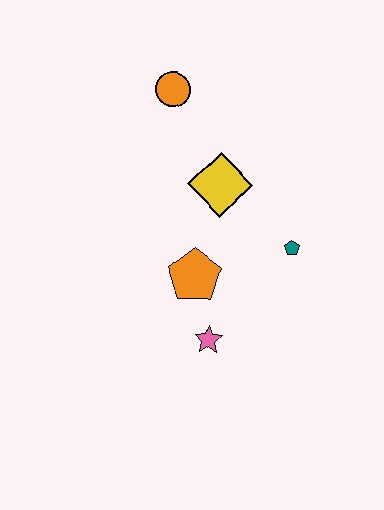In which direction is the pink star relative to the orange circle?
The pink star is below the orange circle.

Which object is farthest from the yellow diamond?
The pink star is farthest from the yellow diamond.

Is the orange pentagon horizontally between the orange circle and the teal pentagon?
Yes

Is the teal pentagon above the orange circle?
No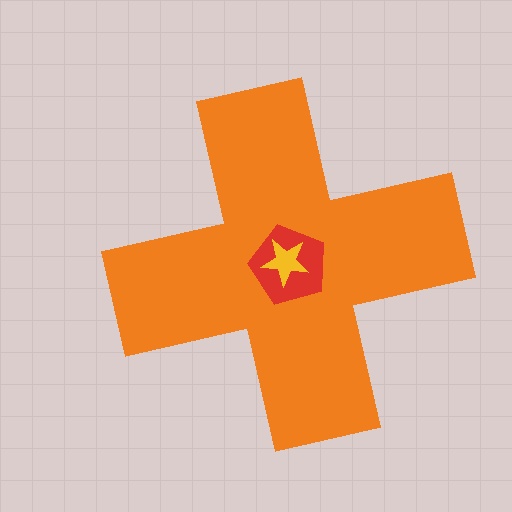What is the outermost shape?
The orange cross.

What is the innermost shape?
The yellow star.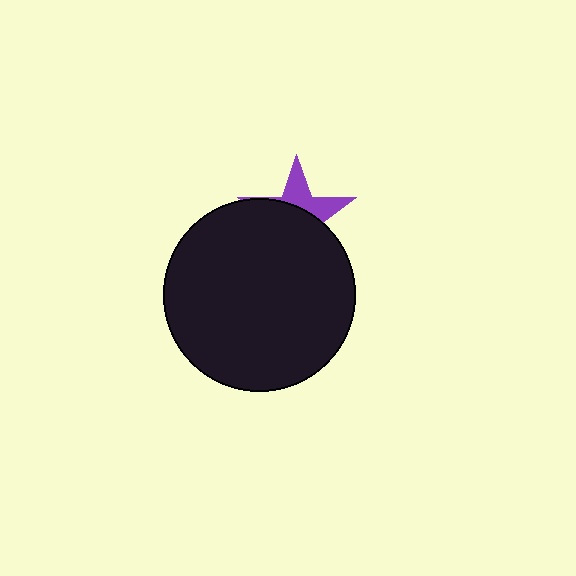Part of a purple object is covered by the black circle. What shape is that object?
It is a star.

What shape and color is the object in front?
The object in front is a black circle.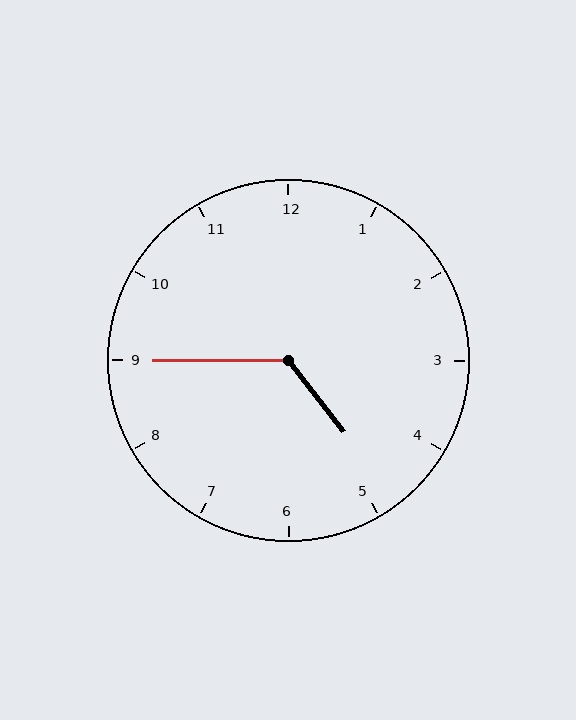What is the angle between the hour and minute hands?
Approximately 128 degrees.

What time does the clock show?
4:45.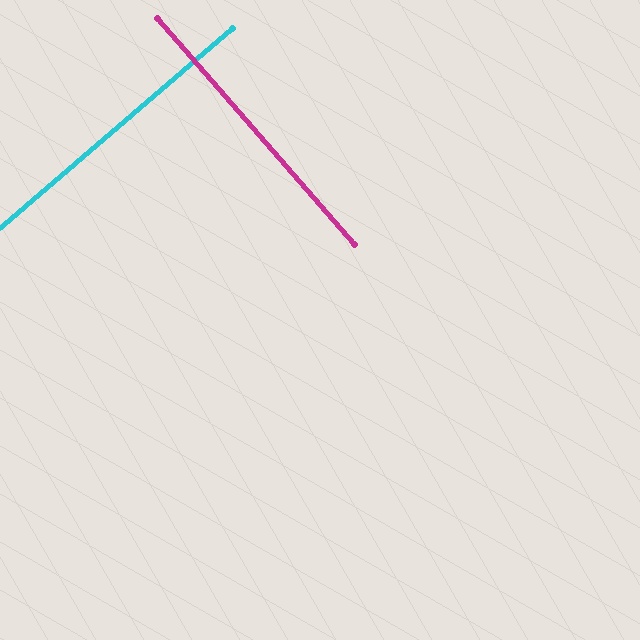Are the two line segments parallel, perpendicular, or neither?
Perpendicular — they meet at approximately 89°.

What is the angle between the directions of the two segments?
Approximately 89 degrees.